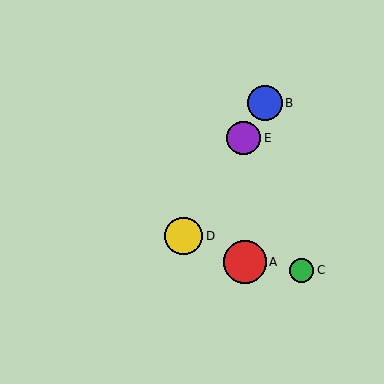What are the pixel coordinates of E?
Object E is at (244, 138).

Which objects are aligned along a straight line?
Objects B, D, E are aligned along a straight line.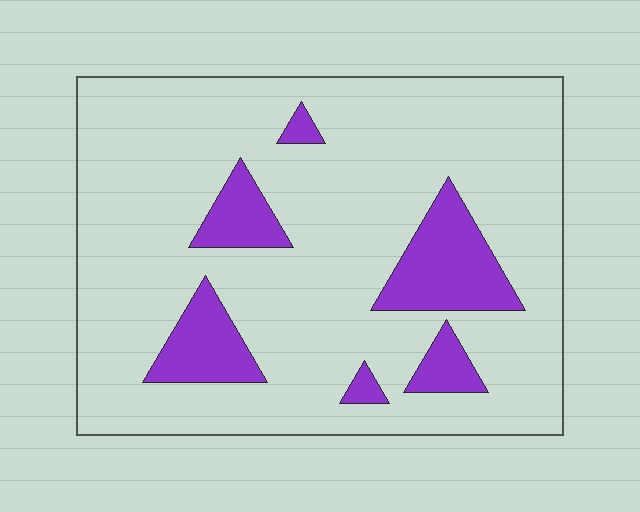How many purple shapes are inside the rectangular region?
6.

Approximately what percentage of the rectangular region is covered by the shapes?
Approximately 15%.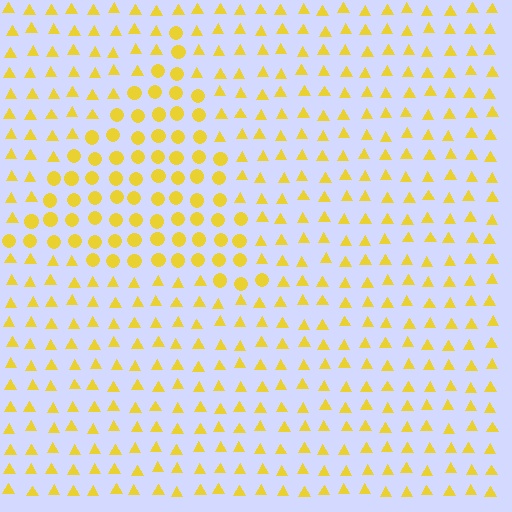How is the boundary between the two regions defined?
The boundary is defined by a change in element shape: circles inside vs. triangles outside. All elements share the same color and spacing.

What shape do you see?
I see a triangle.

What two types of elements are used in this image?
The image uses circles inside the triangle region and triangles outside it.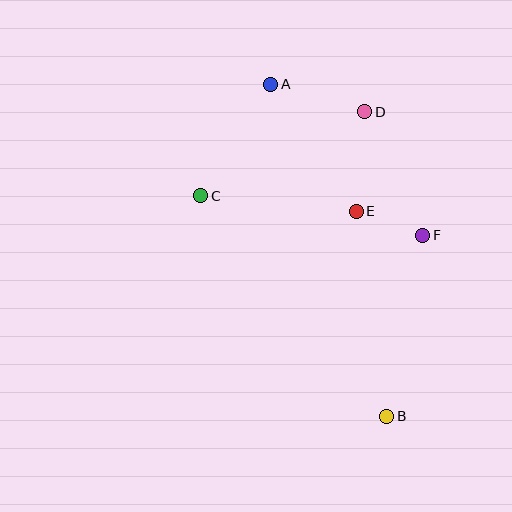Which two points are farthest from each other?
Points A and B are farthest from each other.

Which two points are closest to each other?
Points E and F are closest to each other.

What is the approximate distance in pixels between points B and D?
The distance between B and D is approximately 305 pixels.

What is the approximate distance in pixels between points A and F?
The distance between A and F is approximately 214 pixels.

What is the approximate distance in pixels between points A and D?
The distance between A and D is approximately 98 pixels.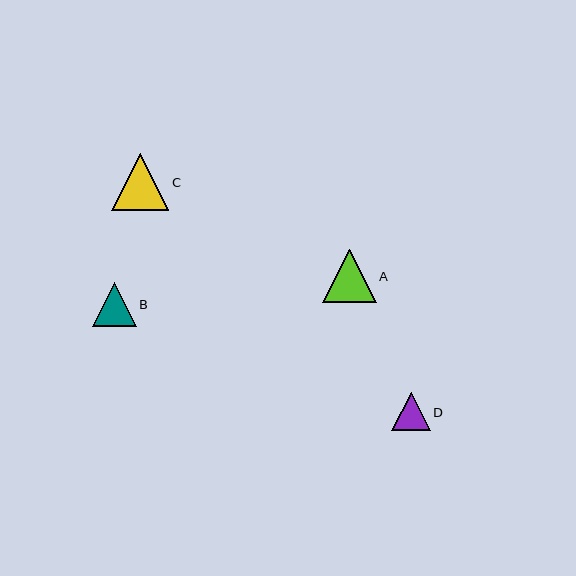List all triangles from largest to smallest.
From largest to smallest: C, A, B, D.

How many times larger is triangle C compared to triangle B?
Triangle C is approximately 1.3 times the size of triangle B.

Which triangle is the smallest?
Triangle D is the smallest with a size of approximately 38 pixels.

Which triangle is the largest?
Triangle C is the largest with a size of approximately 57 pixels.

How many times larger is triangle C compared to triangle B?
Triangle C is approximately 1.3 times the size of triangle B.